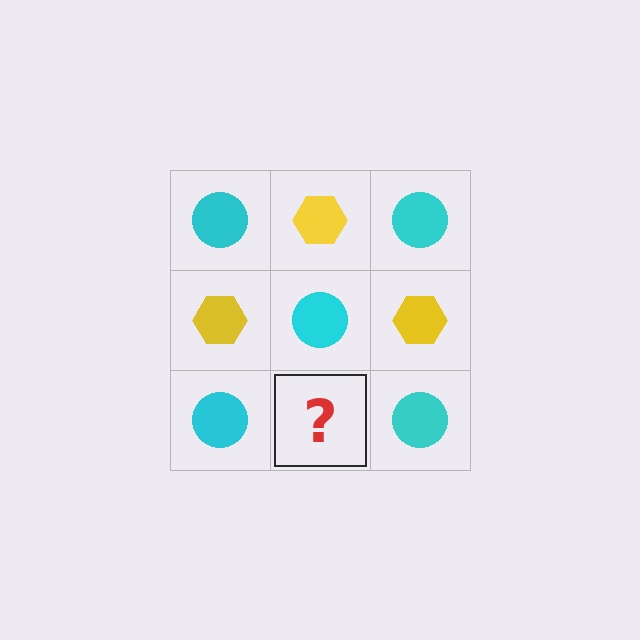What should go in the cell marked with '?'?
The missing cell should contain a yellow hexagon.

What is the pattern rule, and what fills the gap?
The rule is that it alternates cyan circle and yellow hexagon in a checkerboard pattern. The gap should be filled with a yellow hexagon.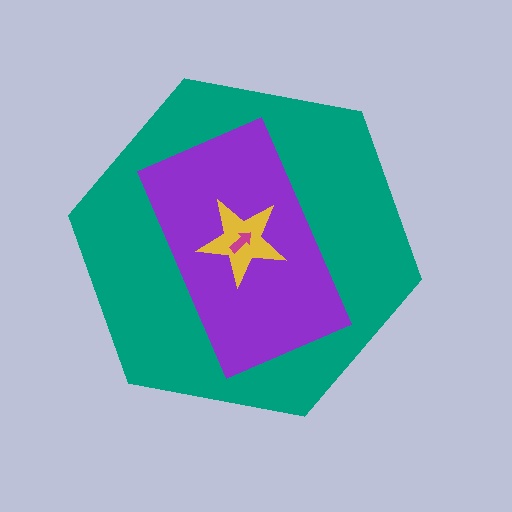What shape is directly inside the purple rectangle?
The yellow star.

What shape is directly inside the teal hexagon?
The purple rectangle.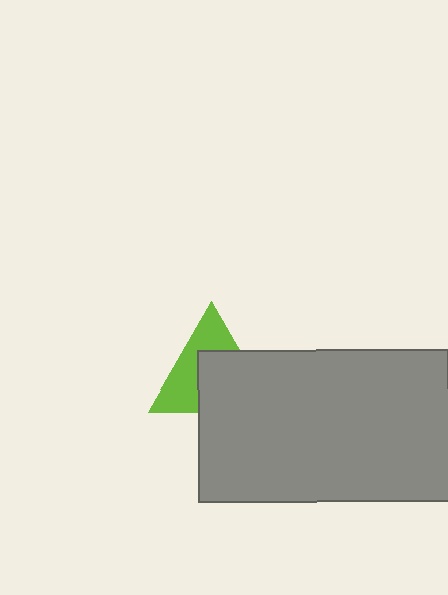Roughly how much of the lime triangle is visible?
About half of it is visible (roughly 47%).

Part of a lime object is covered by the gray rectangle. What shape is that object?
It is a triangle.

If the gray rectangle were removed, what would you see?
You would see the complete lime triangle.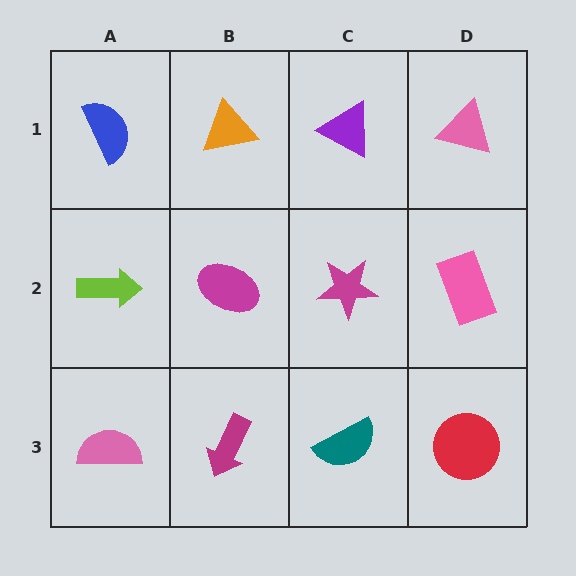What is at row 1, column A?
A blue semicircle.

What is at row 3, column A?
A pink semicircle.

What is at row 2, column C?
A magenta star.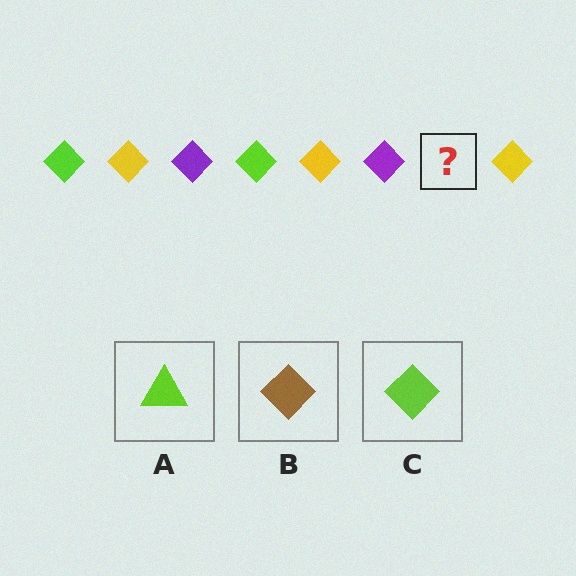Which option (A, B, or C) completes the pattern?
C.